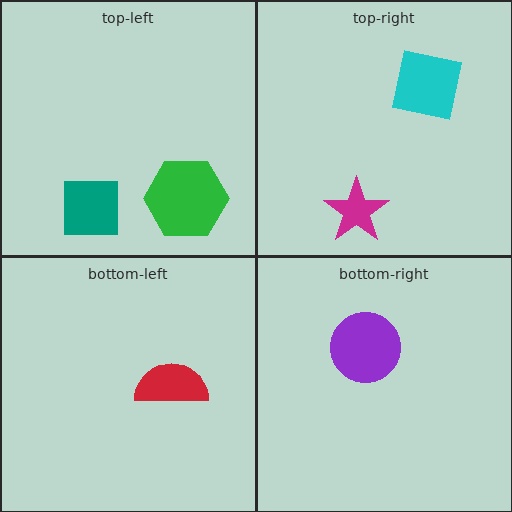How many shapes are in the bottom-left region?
1.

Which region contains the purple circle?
The bottom-right region.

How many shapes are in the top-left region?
2.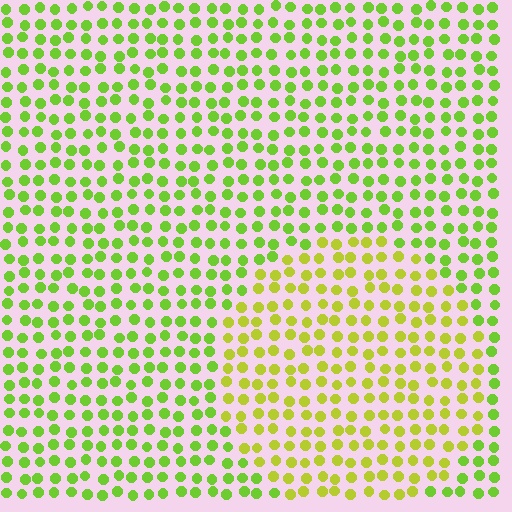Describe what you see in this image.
The image is filled with small lime elements in a uniform arrangement. A circle-shaped region is visible where the elements are tinted to a slightly different hue, forming a subtle color boundary.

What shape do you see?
I see a circle.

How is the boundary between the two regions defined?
The boundary is defined purely by a slight shift in hue (about 28 degrees). Spacing, size, and orientation are identical on both sides.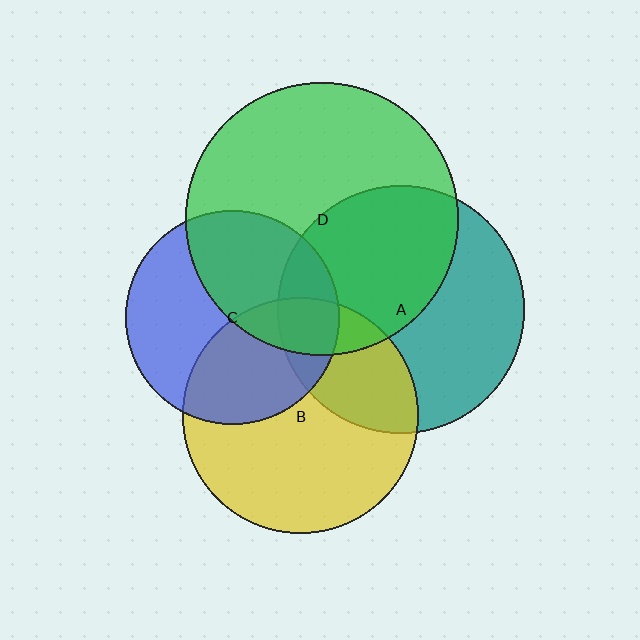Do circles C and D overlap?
Yes.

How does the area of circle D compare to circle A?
Approximately 1.2 times.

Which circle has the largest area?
Circle D (green).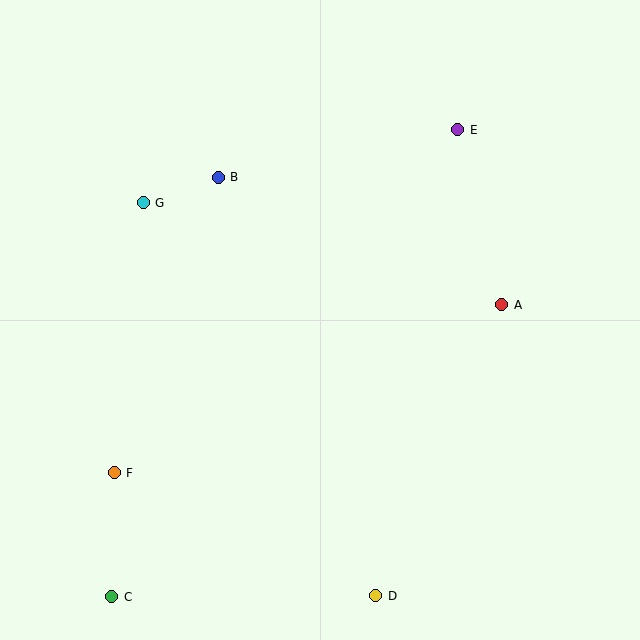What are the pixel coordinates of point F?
Point F is at (114, 473).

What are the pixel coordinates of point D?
Point D is at (376, 596).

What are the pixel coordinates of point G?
Point G is at (143, 203).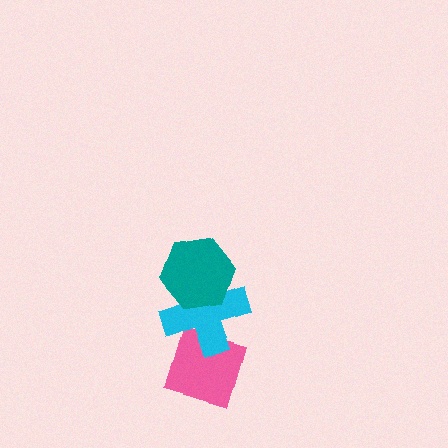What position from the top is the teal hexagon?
The teal hexagon is 1st from the top.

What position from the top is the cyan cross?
The cyan cross is 2nd from the top.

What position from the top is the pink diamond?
The pink diamond is 3rd from the top.